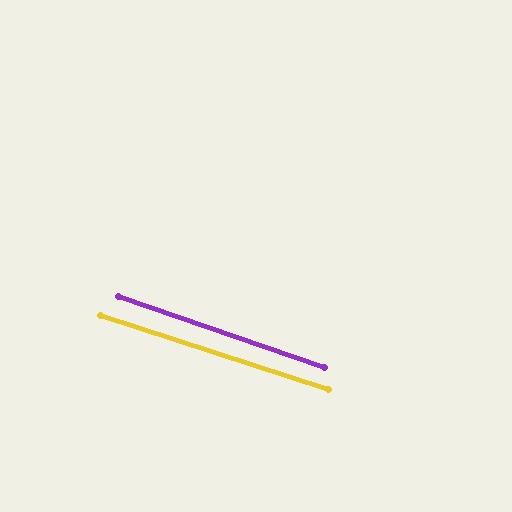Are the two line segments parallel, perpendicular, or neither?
Parallel — their directions differ by only 0.9°.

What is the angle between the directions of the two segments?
Approximately 1 degree.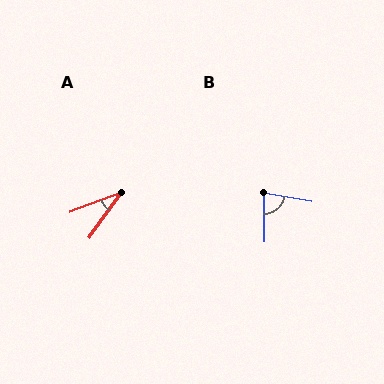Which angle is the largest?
B, at approximately 80 degrees.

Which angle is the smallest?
A, at approximately 34 degrees.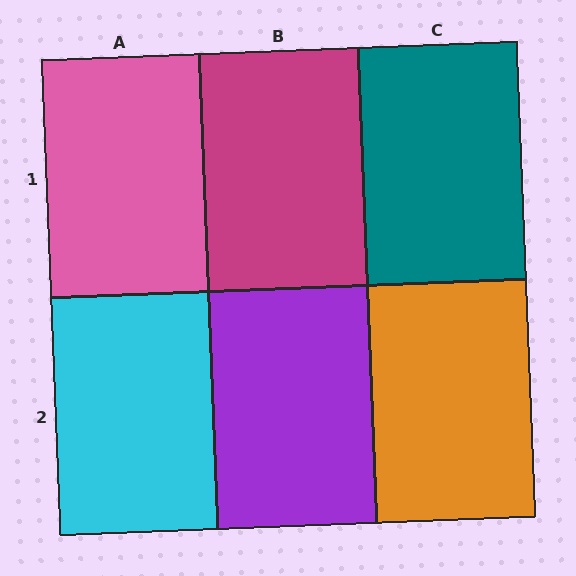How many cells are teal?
1 cell is teal.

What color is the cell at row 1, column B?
Magenta.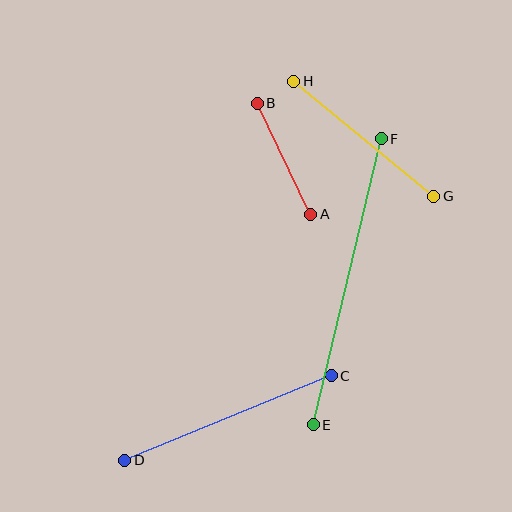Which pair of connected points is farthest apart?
Points E and F are farthest apart.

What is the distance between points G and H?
The distance is approximately 181 pixels.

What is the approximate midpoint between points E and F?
The midpoint is at approximately (347, 282) pixels.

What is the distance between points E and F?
The distance is approximately 294 pixels.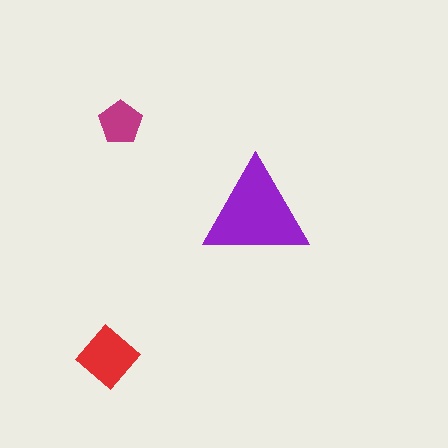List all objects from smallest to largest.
The magenta pentagon, the red diamond, the purple triangle.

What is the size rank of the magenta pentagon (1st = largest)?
3rd.